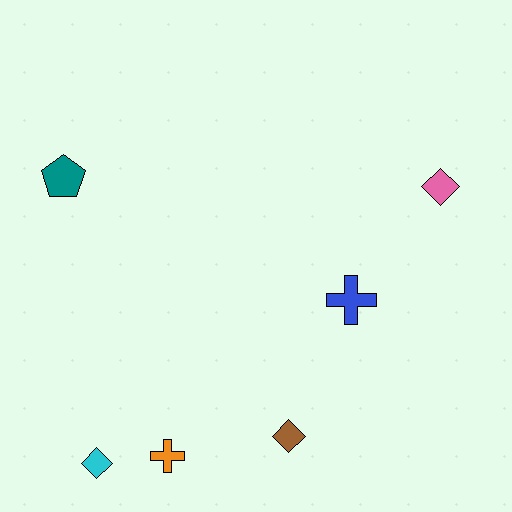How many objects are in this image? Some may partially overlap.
There are 6 objects.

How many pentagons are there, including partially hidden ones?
There is 1 pentagon.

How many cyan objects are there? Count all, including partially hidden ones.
There is 1 cyan object.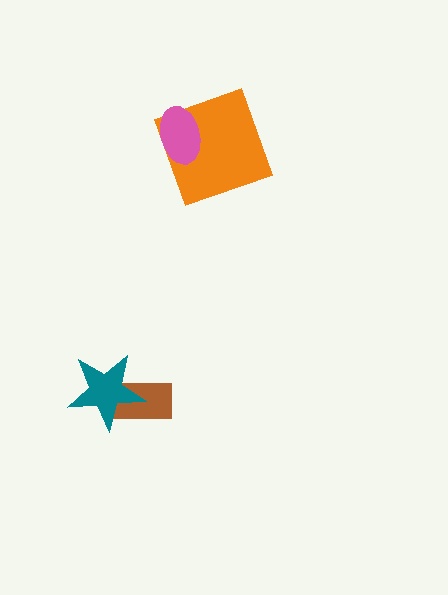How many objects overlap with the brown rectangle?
1 object overlaps with the brown rectangle.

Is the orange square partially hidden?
Yes, it is partially covered by another shape.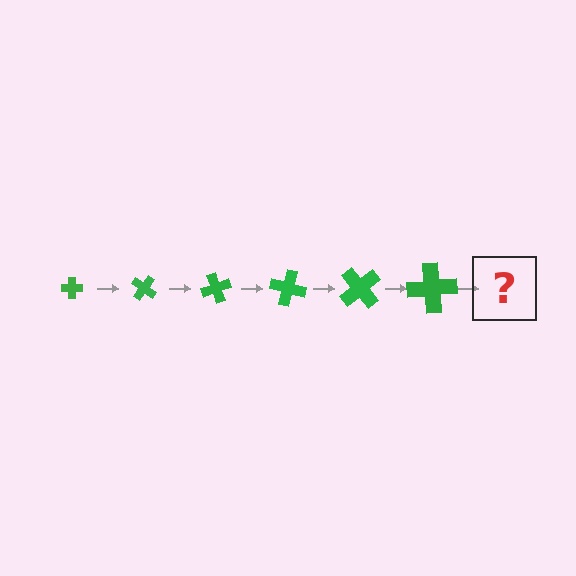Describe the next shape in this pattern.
It should be a cross, larger than the previous one and rotated 210 degrees from the start.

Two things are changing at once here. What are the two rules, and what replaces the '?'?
The two rules are that the cross grows larger each step and it rotates 35 degrees each step. The '?' should be a cross, larger than the previous one and rotated 210 degrees from the start.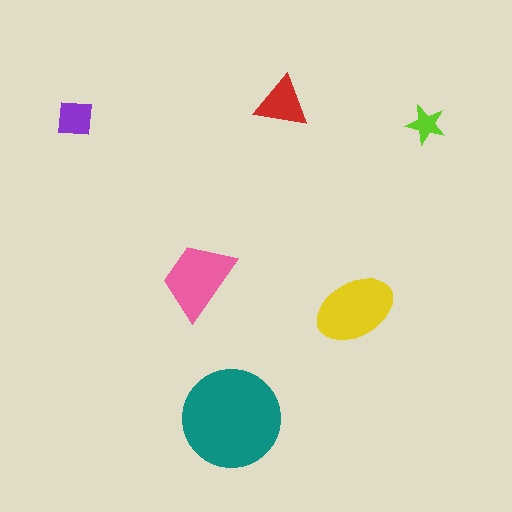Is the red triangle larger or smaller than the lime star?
Larger.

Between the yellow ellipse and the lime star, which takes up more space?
The yellow ellipse.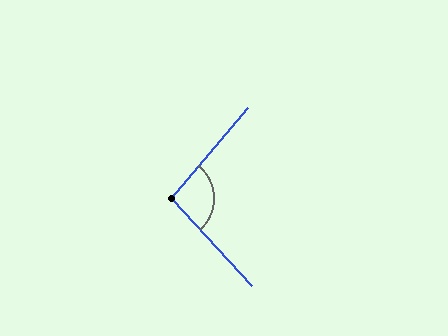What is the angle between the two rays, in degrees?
Approximately 97 degrees.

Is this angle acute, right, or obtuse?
It is obtuse.